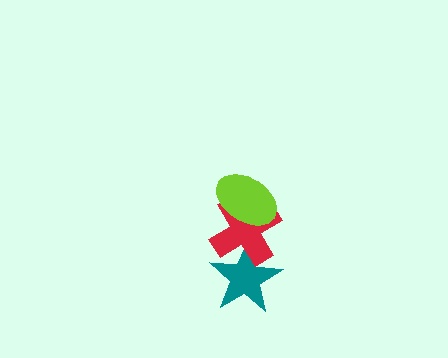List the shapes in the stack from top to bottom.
From top to bottom: the lime ellipse, the red cross, the teal star.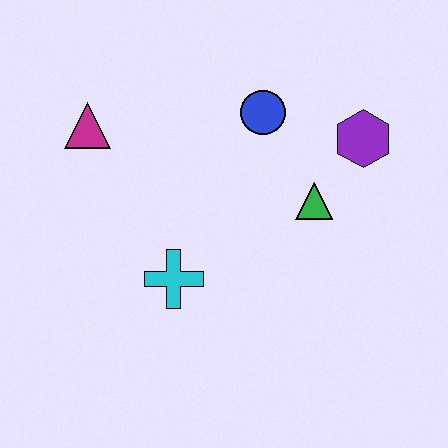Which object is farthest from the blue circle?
The cyan cross is farthest from the blue circle.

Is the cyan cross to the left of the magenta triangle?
No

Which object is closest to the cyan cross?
The green triangle is closest to the cyan cross.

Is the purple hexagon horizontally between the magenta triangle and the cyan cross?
No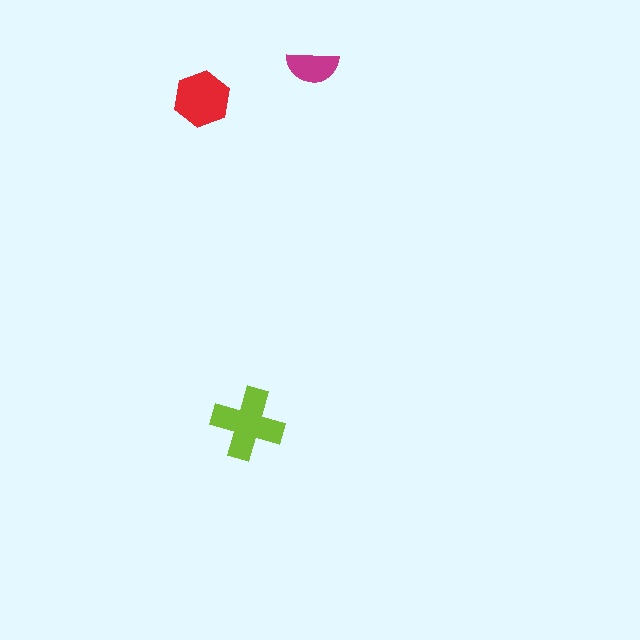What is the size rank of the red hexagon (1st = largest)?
2nd.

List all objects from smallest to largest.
The magenta semicircle, the red hexagon, the lime cross.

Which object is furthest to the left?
The red hexagon is leftmost.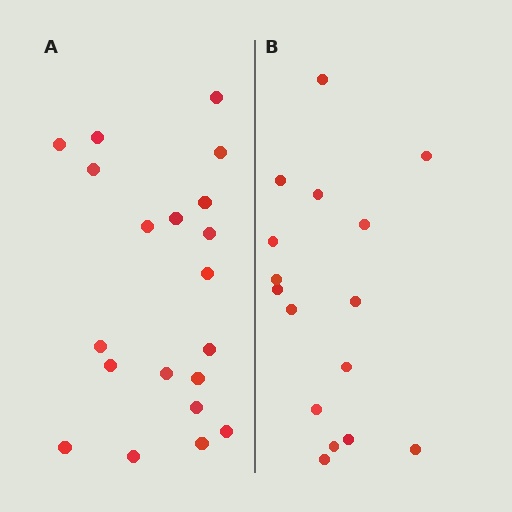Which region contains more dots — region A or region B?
Region A (the left region) has more dots.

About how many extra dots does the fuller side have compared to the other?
Region A has about 4 more dots than region B.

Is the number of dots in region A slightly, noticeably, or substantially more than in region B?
Region A has noticeably more, but not dramatically so. The ratio is roughly 1.2 to 1.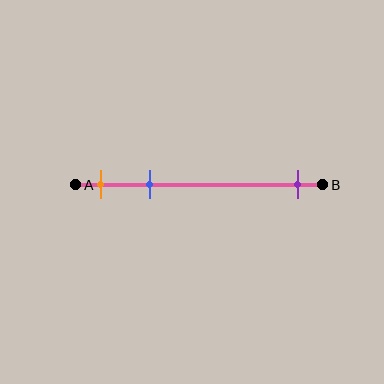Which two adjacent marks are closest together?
The orange and blue marks are the closest adjacent pair.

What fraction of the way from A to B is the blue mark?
The blue mark is approximately 30% (0.3) of the way from A to B.